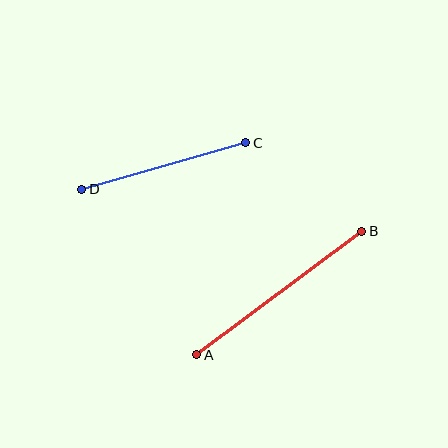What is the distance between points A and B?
The distance is approximately 206 pixels.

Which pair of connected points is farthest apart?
Points A and B are farthest apart.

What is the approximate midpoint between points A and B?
The midpoint is at approximately (279, 293) pixels.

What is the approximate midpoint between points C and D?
The midpoint is at approximately (164, 166) pixels.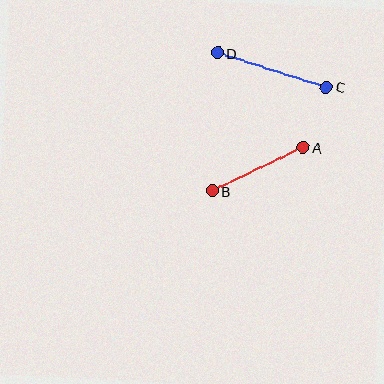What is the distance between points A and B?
The distance is approximately 101 pixels.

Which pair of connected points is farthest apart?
Points C and D are farthest apart.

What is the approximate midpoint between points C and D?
The midpoint is at approximately (272, 70) pixels.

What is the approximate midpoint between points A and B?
The midpoint is at approximately (258, 169) pixels.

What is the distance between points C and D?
The distance is approximately 114 pixels.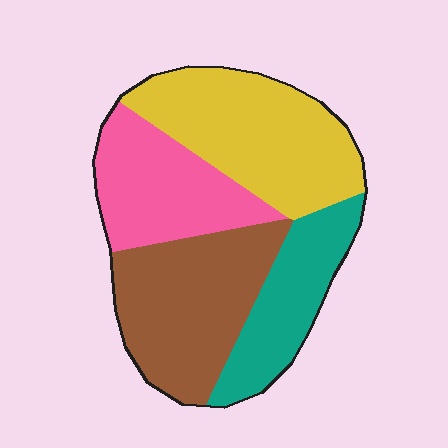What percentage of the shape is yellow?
Yellow takes up about one third (1/3) of the shape.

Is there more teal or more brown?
Brown.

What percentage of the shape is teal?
Teal takes up less than a quarter of the shape.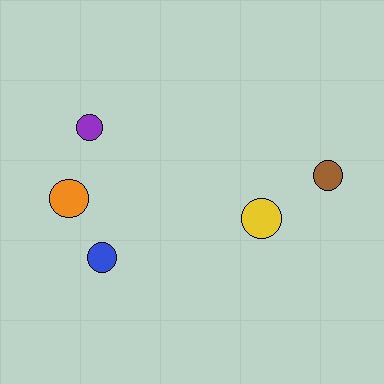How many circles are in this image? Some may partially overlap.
There are 5 circles.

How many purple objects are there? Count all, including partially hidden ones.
There is 1 purple object.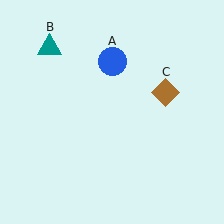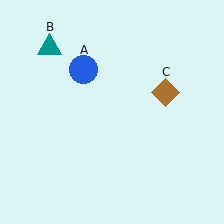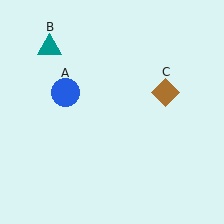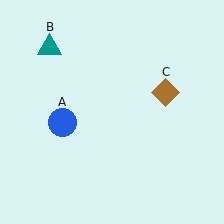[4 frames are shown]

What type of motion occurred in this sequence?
The blue circle (object A) rotated counterclockwise around the center of the scene.